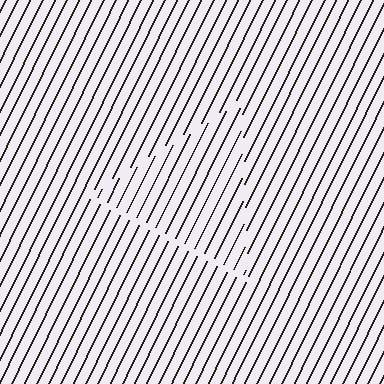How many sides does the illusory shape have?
3 sides — the line-ends trace a triangle.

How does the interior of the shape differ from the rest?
The interior of the shape contains the same grating, shifted by half a period — the contour is defined by the phase discontinuity where line-ends from the inner and outer gratings abut.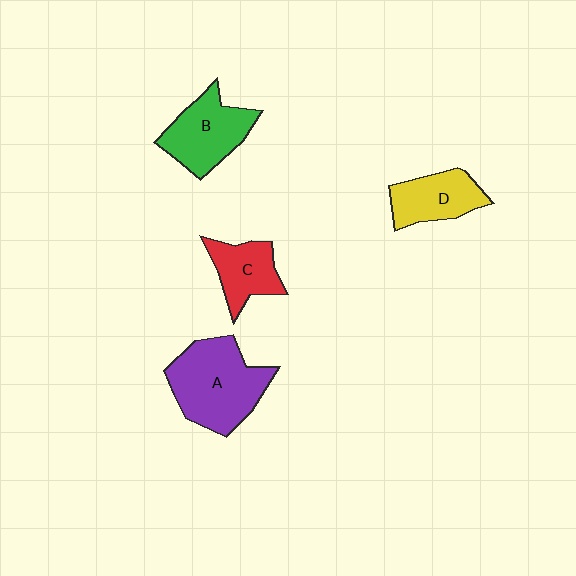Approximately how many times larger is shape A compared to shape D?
Approximately 1.7 times.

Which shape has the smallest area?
Shape C (red).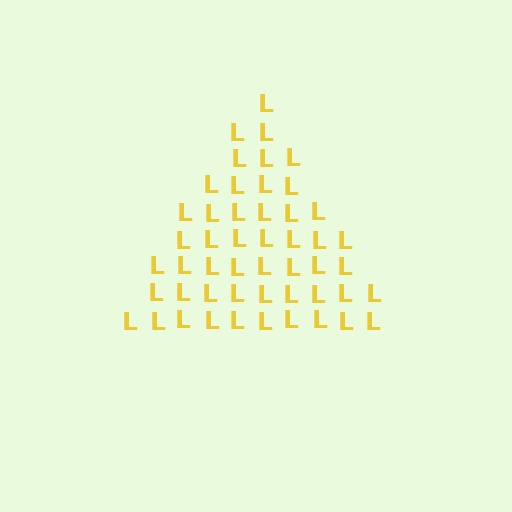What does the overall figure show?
The overall figure shows a triangle.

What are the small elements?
The small elements are letter L's.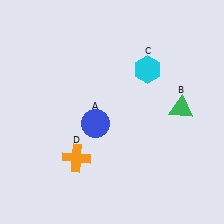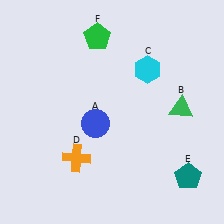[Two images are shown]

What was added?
A teal pentagon (E), a green pentagon (F) were added in Image 2.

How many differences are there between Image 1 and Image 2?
There are 2 differences between the two images.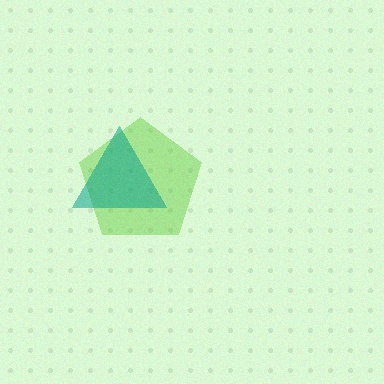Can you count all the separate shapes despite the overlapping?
Yes, there are 2 separate shapes.